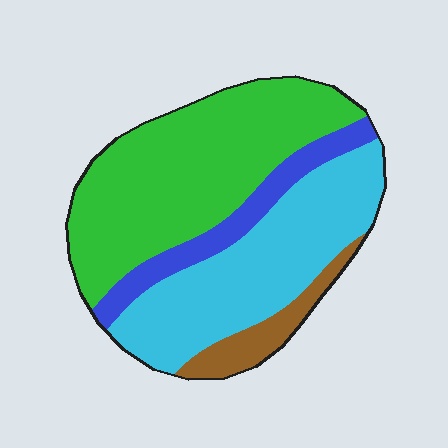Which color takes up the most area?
Green, at roughly 45%.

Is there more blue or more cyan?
Cyan.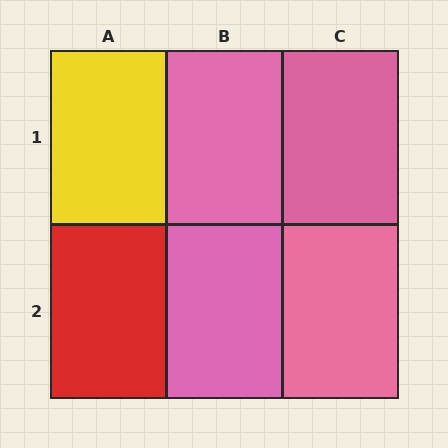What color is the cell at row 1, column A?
Yellow.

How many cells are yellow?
1 cell is yellow.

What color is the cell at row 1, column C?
Pink.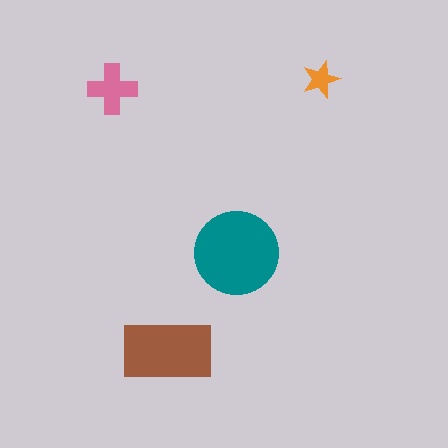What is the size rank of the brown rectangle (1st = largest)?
2nd.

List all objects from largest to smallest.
The teal circle, the brown rectangle, the pink cross, the orange star.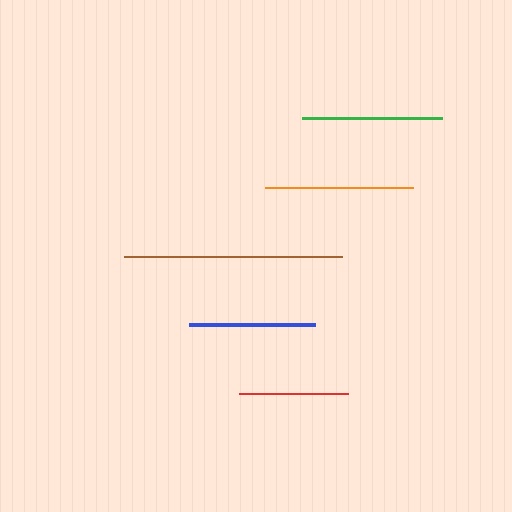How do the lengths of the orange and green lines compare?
The orange and green lines are approximately the same length.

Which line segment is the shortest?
The red line is the shortest at approximately 110 pixels.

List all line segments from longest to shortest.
From longest to shortest: brown, orange, green, blue, red.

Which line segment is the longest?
The brown line is the longest at approximately 218 pixels.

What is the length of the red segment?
The red segment is approximately 110 pixels long.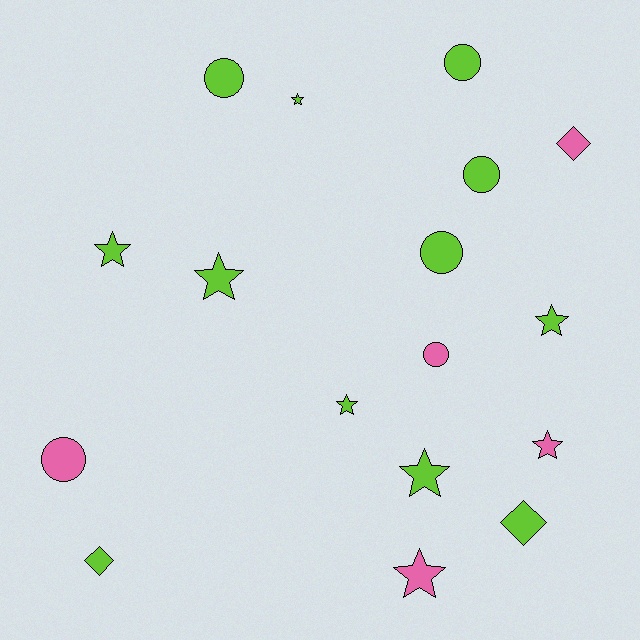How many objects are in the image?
There are 17 objects.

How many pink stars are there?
There are 2 pink stars.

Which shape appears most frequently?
Star, with 8 objects.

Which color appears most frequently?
Lime, with 12 objects.